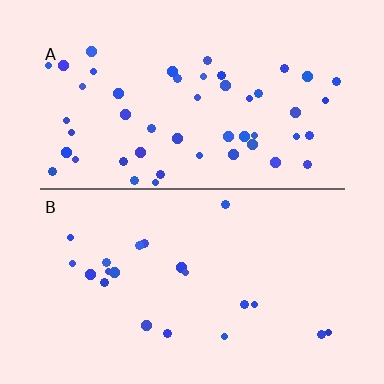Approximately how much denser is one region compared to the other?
Approximately 2.4× — region A over region B.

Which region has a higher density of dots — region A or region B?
A (the top).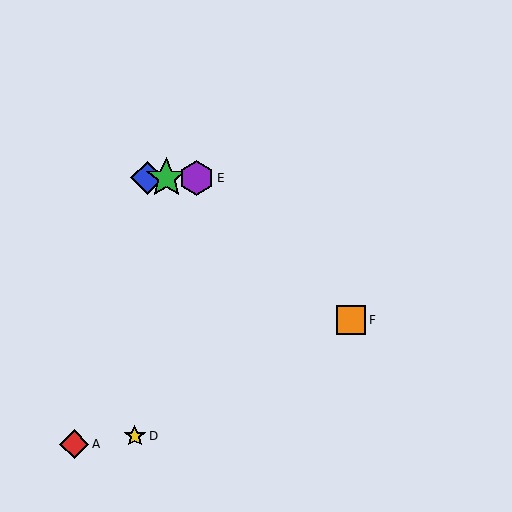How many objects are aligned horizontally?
3 objects (B, C, E) are aligned horizontally.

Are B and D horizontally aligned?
No, B is at y≈178 and D is at y≈436.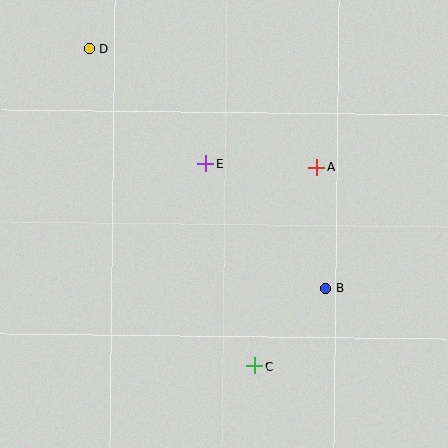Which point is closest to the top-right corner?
Point A is closest to the top-right corner.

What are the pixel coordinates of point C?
Point C is at (255, 366).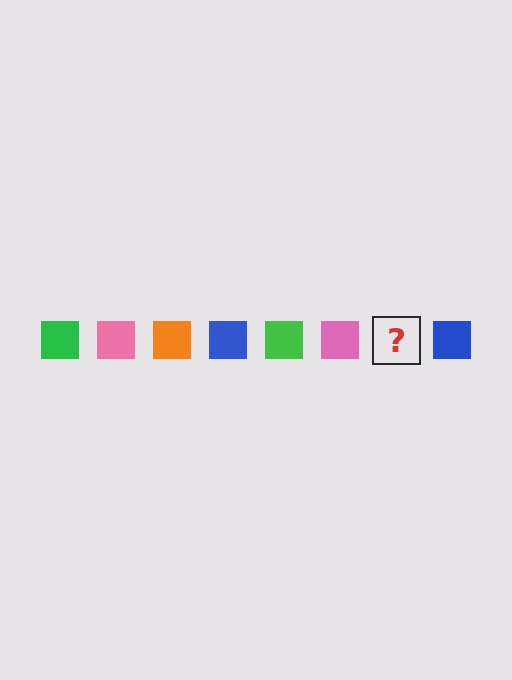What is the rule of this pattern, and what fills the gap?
The rule is that the pattern cycles through green, pink, orange, blue squares. The gap should be filled with an orange square.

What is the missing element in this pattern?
The missing element is an orange square.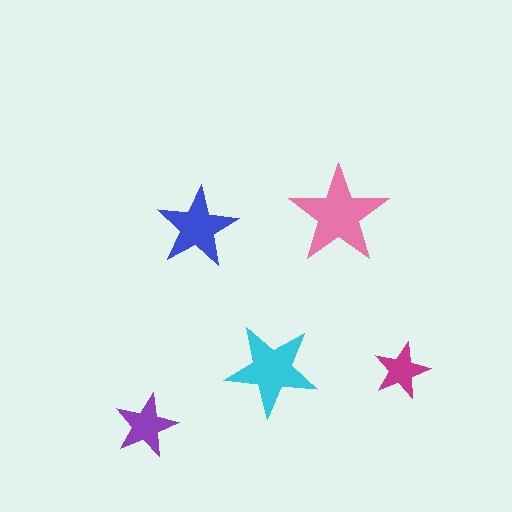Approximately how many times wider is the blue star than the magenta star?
About 1.5 times wider.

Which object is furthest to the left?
The purple star is leftmost.